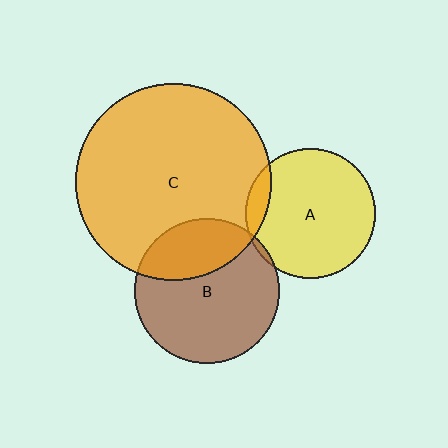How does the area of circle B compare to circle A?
Approximately 1.2 times.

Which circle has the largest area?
Circle C (orange).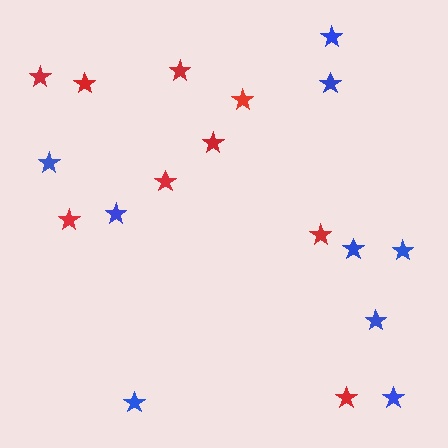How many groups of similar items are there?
There are 2 groups: one group of red stars (9) and one group of blue stars (9).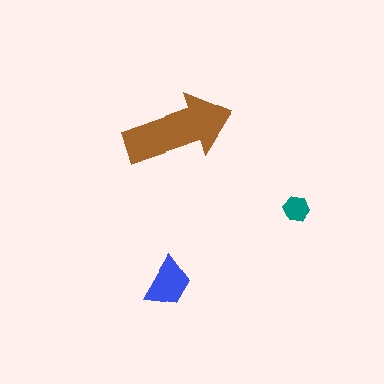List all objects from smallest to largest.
The teal hexagon, the blue trapezoid, the brown arrow.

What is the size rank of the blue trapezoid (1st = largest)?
2nd.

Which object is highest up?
The brown arrow is topmost.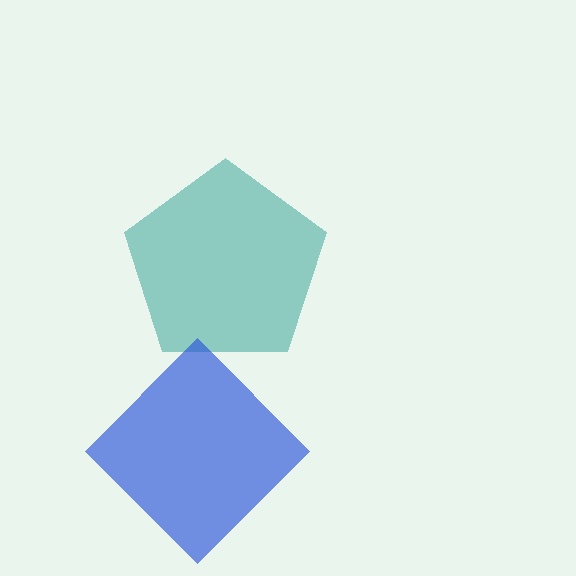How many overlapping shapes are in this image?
There are 2 overlapping shapes in the image.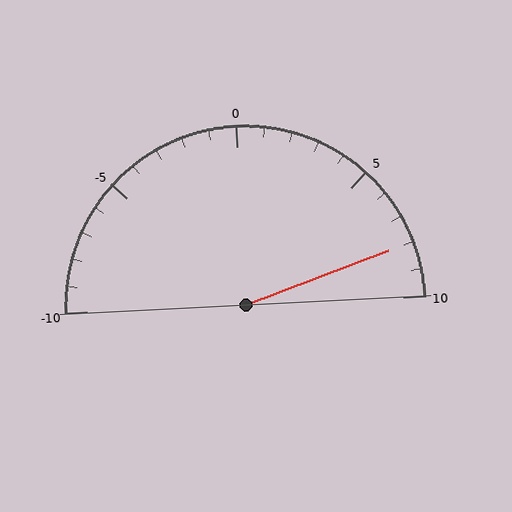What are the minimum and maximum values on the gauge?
The gauge ranges from -10 to 10.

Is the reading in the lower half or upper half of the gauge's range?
The reading is in the upper half of the range (-10 to 10).